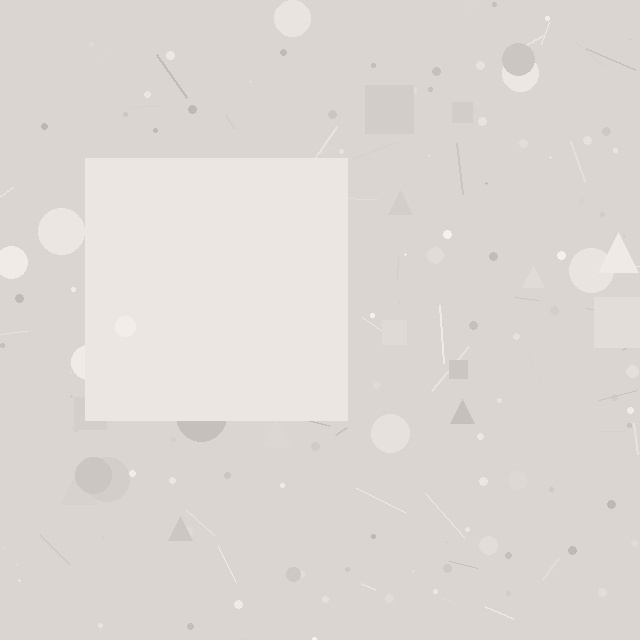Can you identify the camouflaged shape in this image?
The camouflaged shape is a square.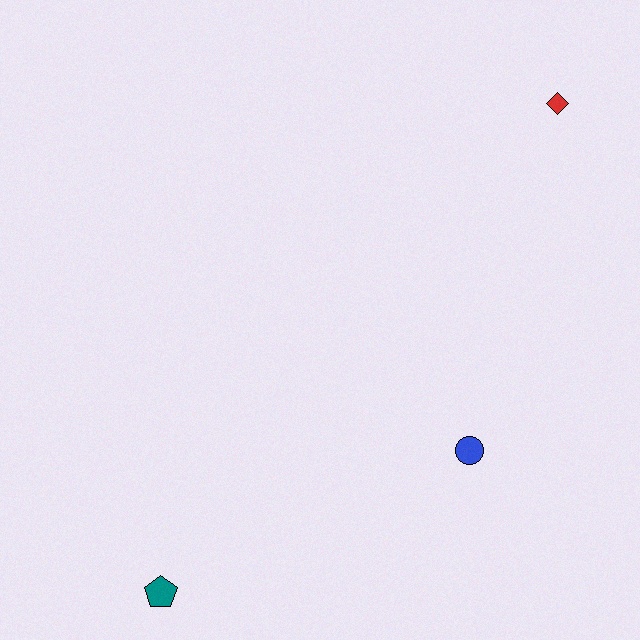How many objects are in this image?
There are 3 objects.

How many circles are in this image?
There is 1 circle.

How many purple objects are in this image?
There are no purple objects.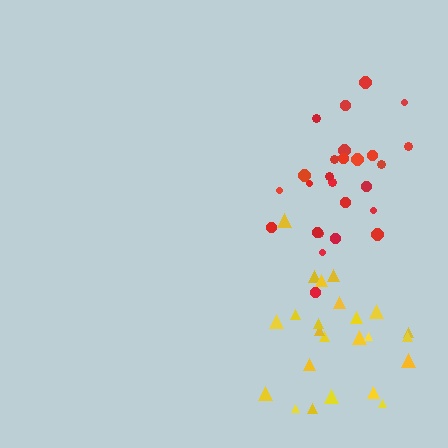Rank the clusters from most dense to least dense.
red, yellow.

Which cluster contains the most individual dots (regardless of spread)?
Red (26).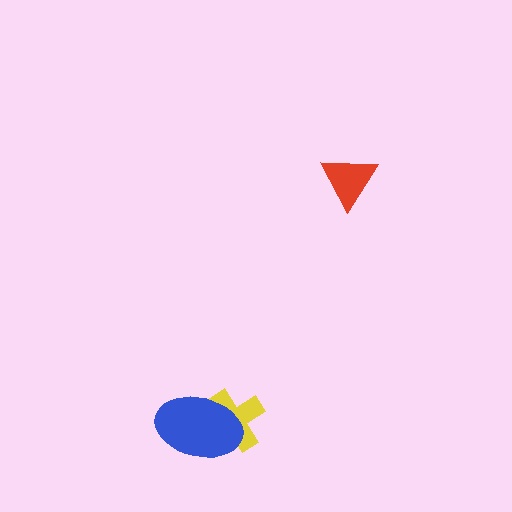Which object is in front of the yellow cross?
The blue ellipse is in front of the yellow cross.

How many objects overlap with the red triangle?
0 objects overlap with the red triangle.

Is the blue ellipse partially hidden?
No, no other shape covers it.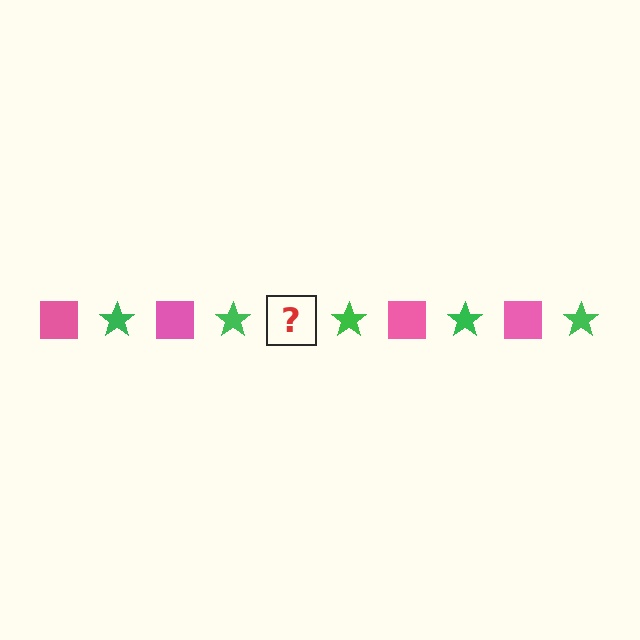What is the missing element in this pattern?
The missing element is a pink square.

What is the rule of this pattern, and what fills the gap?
The rule is that the pattern alternates between pink square and green star. The gap should be filled with a pink square.